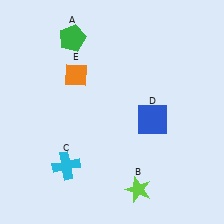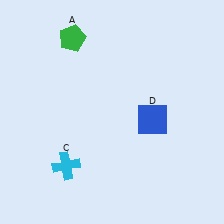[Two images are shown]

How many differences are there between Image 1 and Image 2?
There are 2 differences between the two images.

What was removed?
The orange diamond (E), the lime star (B) were removed in Image 2.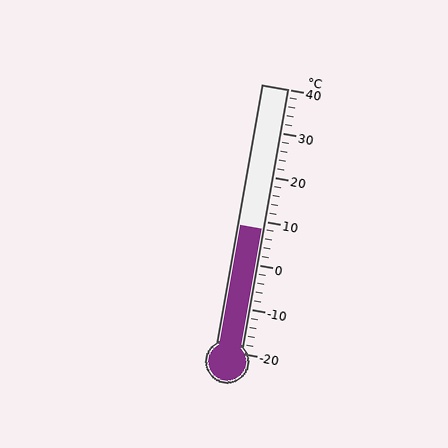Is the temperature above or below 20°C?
The temperature is below 20°C.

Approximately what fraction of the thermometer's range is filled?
The thermometer is filled to approximately 45% of its range.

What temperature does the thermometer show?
The thermometer shows approximately 8°C.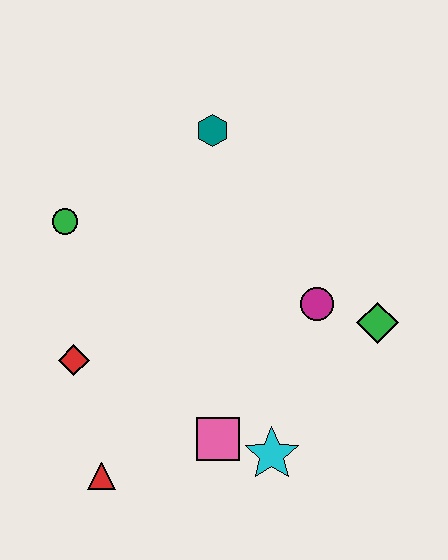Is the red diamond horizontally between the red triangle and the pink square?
No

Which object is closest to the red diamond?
The red triangle is closest to the red diamond.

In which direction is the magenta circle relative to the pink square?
The magenta circle is above the pink square.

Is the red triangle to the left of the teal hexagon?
Yes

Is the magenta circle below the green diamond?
No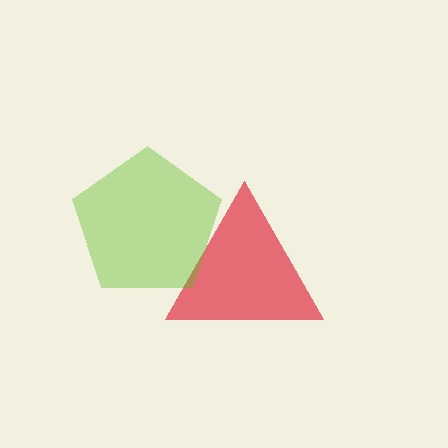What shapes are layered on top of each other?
The layered shapes are: a red triangle, a lime pentagon.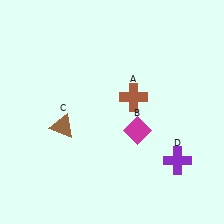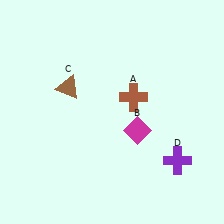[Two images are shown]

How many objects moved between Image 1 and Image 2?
1 object moved between the two images.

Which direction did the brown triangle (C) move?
The brown triangle (C) moved up.